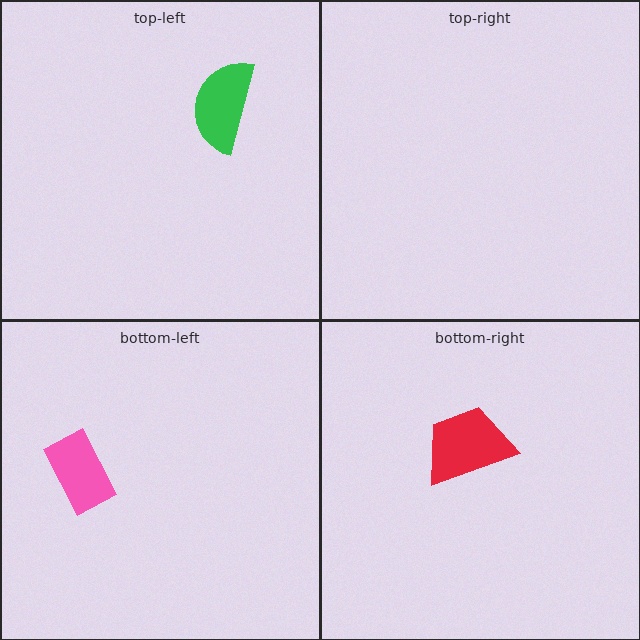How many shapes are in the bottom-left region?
1.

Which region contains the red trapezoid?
The bottom-right region.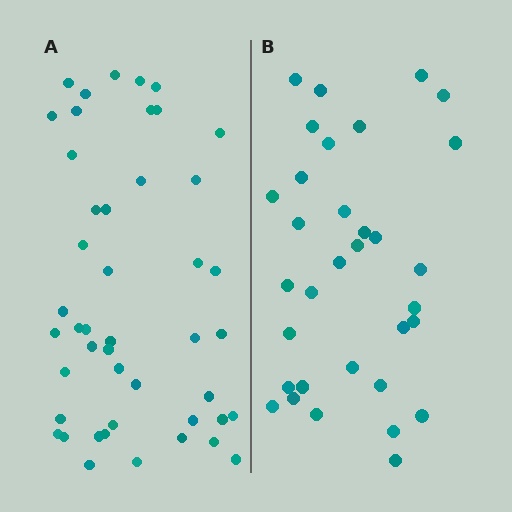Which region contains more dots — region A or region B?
Region A (the left region) has more dots.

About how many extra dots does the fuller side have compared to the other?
Region A has approximately 15 more dots than region B.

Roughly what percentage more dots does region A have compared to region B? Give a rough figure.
About 40% more.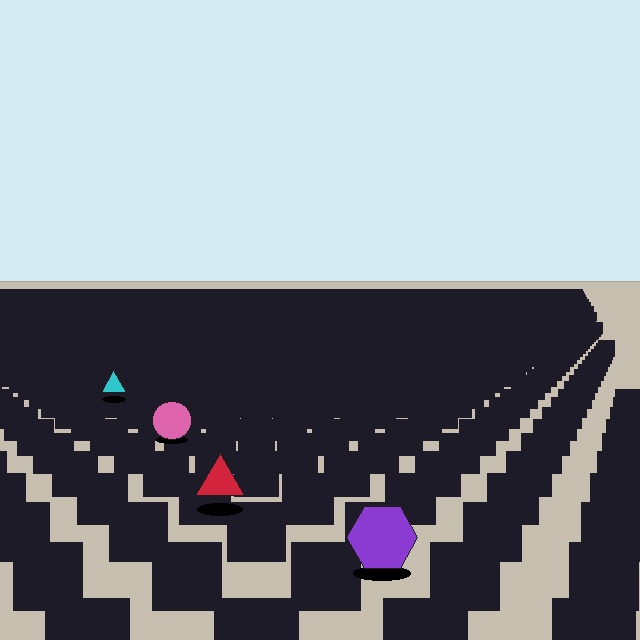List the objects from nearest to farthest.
From nearest to farthest: the purple hexagon, the red triangle, the pink circle, the cyan triangle.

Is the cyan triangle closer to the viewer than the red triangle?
No. The red triangle is closer — you can tell from the texture gradient: the ground texture is coarser near it.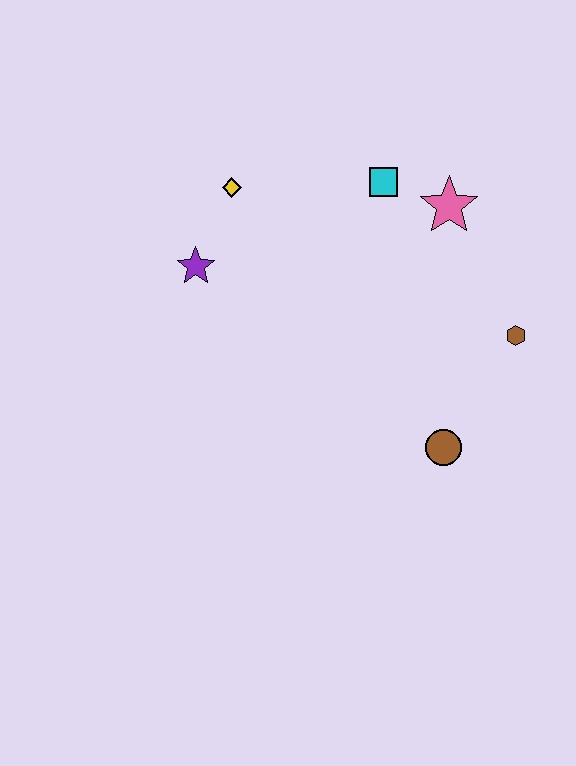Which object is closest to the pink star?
The cyan square is closest to the pink star.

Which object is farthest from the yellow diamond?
The brown circle is farthest from the yellow diamond.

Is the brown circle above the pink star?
No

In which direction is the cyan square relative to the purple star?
The cyan square is to the right of the purple star.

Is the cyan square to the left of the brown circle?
Yes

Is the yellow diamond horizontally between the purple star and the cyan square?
Yes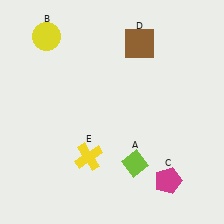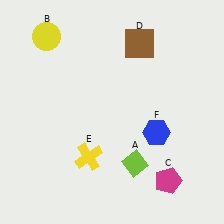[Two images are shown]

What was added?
A blue hexagon (F) was added in Image 2.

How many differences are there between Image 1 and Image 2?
There is 1 difference between the two images.